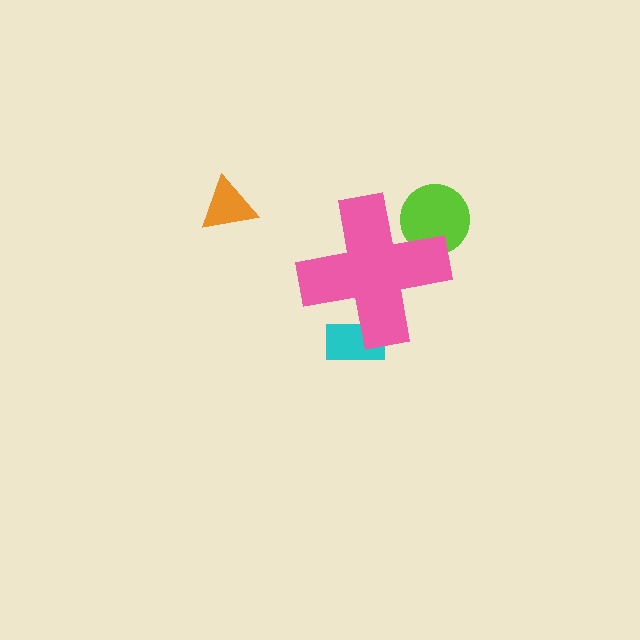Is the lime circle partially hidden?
Yes, the lime circle is partially hidden behind the pink cross.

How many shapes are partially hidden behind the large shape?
2 shapes are partially hidden.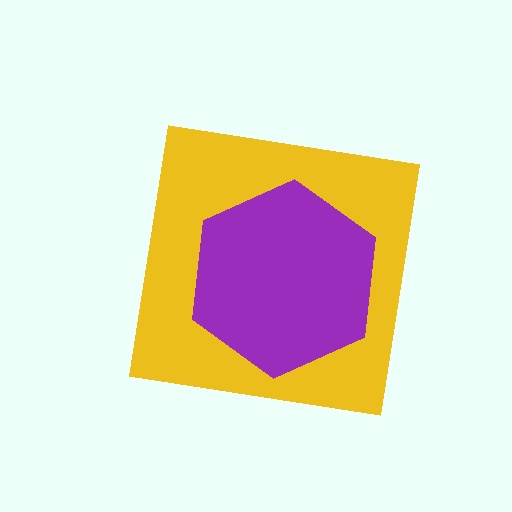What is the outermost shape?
The yellow square.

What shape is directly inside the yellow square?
The purple hexagon.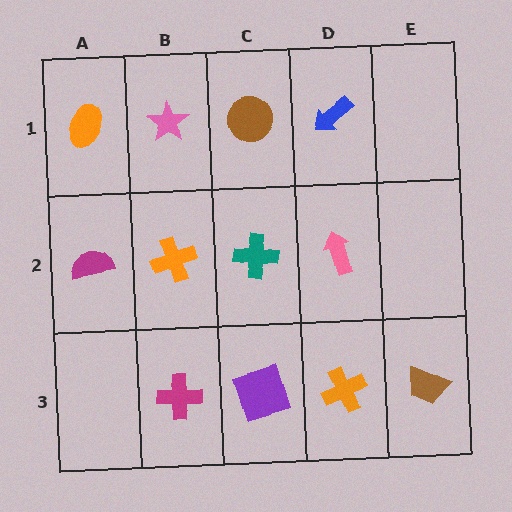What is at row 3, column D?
An orange cross.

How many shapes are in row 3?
4 shapes.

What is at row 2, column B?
An orange cross.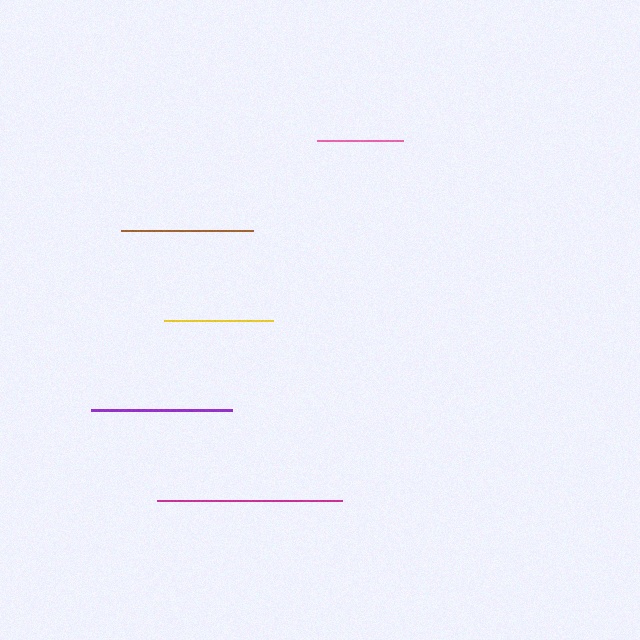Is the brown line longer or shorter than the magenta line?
The magenta line is longer than the brown line.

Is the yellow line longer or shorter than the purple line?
The purple line is longer than the yellow line.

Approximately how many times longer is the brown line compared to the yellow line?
The brown line is approximately 1.2 times the length of the yellow line.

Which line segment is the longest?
The magenta line is the longest at approximately 185 pixels.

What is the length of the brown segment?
The brown segment is approximately 132 pixels long.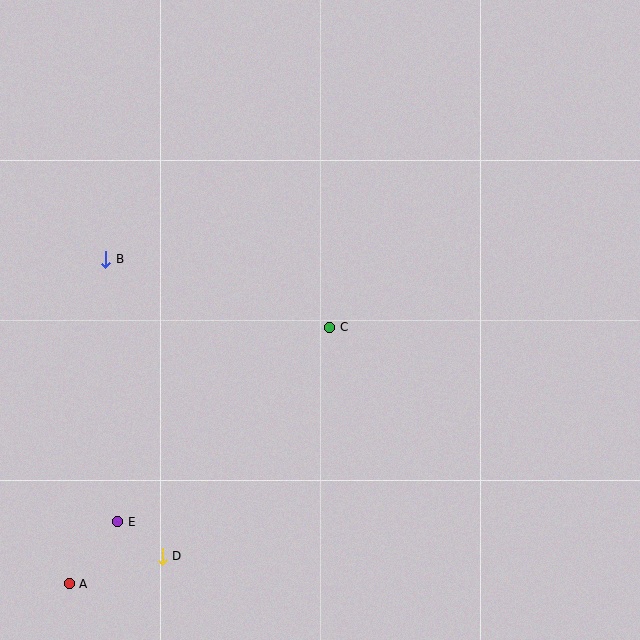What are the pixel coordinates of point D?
Point D is at (162, 556).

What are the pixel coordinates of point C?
Point C is at (330, 327).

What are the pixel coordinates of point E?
Point E is at (117, 522).